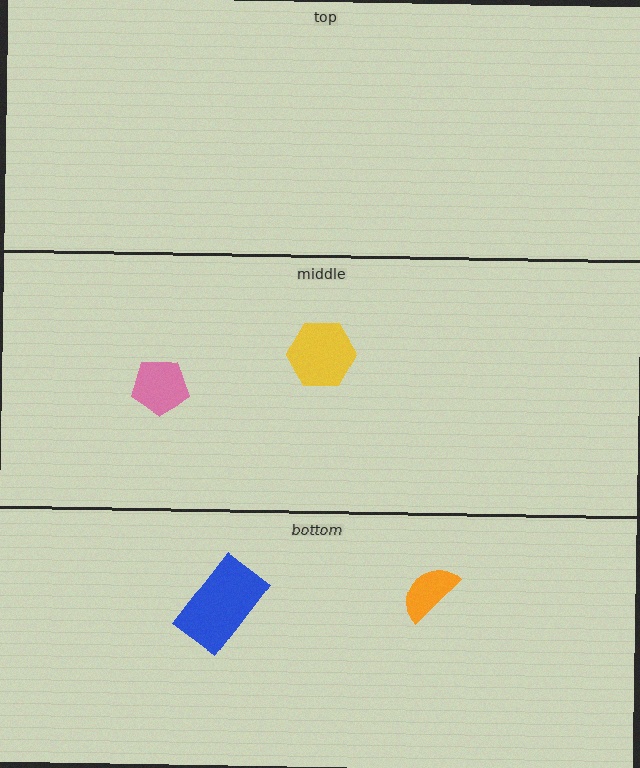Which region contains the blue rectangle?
The bottom region.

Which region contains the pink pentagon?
The middle region.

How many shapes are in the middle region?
2.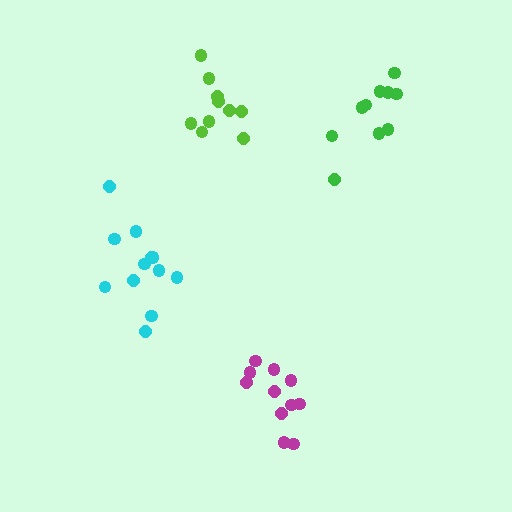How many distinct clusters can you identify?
There are 4 distinct clusters.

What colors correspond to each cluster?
The clusters are colored: lime, green, cyan, magenta.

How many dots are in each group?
Group 1: 11 dots, Group 2: 10 dots, Group 3: 12 dots, Group 4: 11 dots (44 total).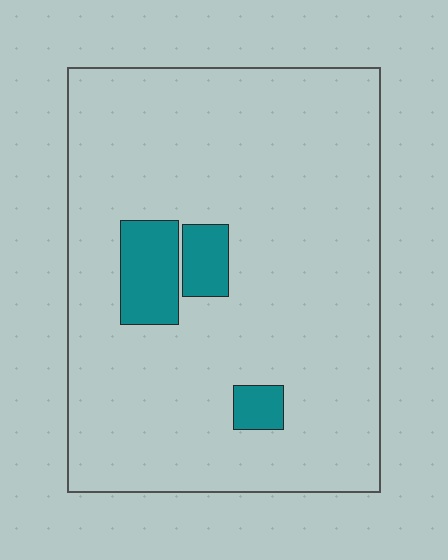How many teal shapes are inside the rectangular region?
3.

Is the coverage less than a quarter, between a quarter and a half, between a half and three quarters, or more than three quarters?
Less than a quarter.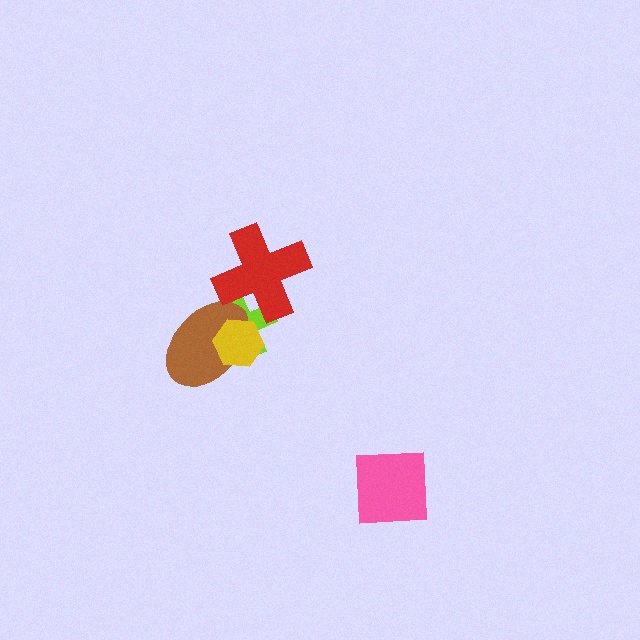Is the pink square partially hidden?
No, no other shape covers it.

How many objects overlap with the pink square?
0 objects overlap with the pink square.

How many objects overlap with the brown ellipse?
2 objects overlap with the brown ellipse.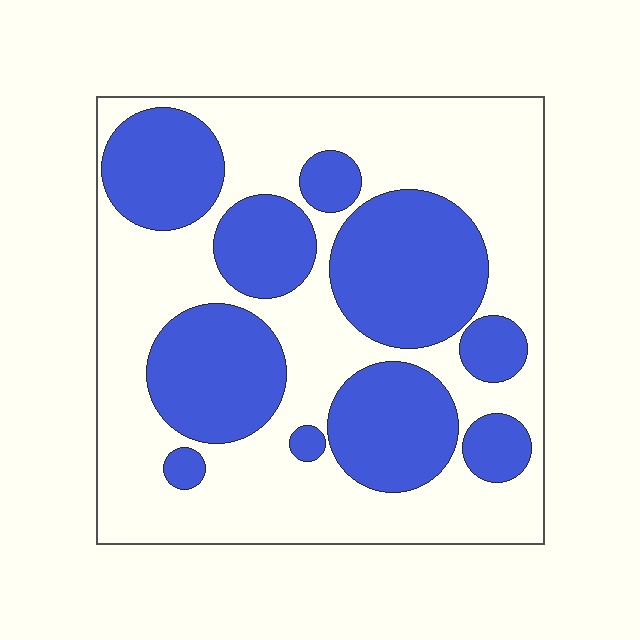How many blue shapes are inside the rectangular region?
10.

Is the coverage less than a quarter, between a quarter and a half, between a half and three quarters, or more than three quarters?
Between a quarter and a half.